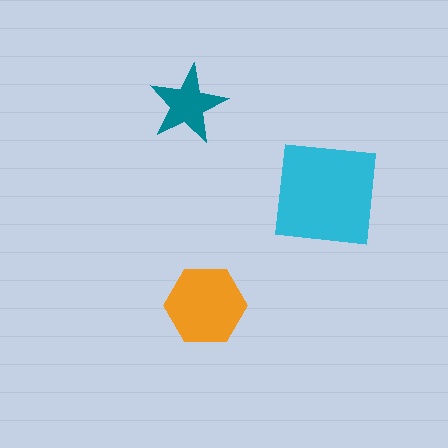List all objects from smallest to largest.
The teal star, the orange hexagon, the cyan square.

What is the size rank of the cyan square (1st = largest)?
1st.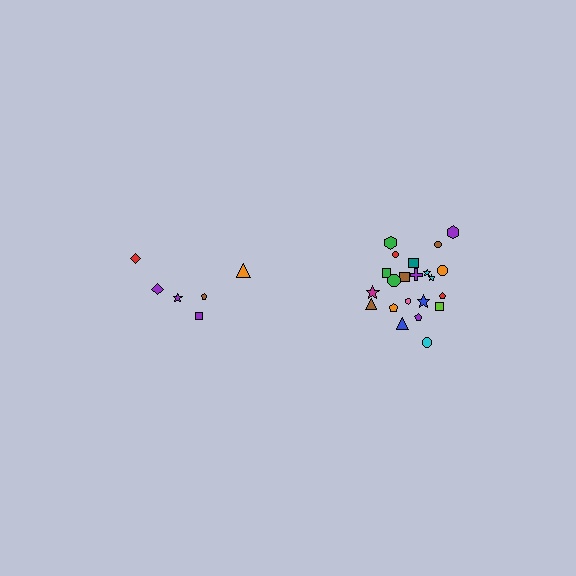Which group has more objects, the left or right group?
The right group.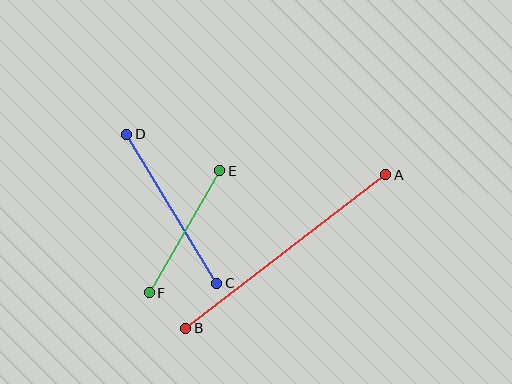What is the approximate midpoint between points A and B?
The midpoint is at approximately (286, 252) pixels.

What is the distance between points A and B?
The distance is approximately 252 pixels.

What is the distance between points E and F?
The distance is approximately 141 pixels.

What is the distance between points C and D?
The distance is approximately 174 pixels.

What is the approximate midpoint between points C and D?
The midpoint is at approximately (172, 209) pixels.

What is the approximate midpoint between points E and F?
The midpoint is at approximately (185, 232) pixels.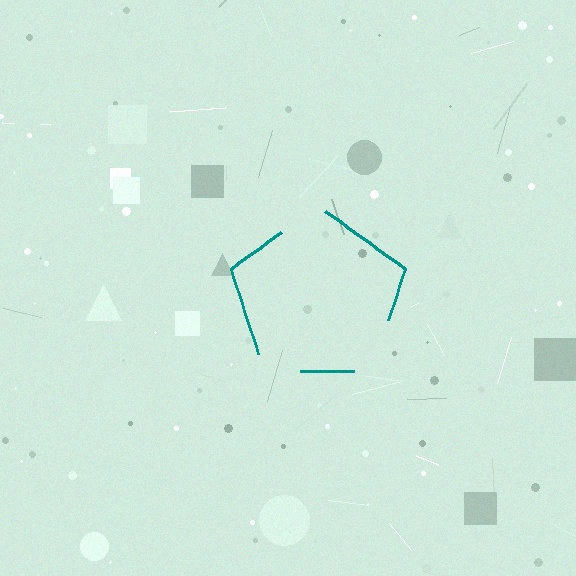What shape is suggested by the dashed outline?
The dashed outline suggests a pentagon.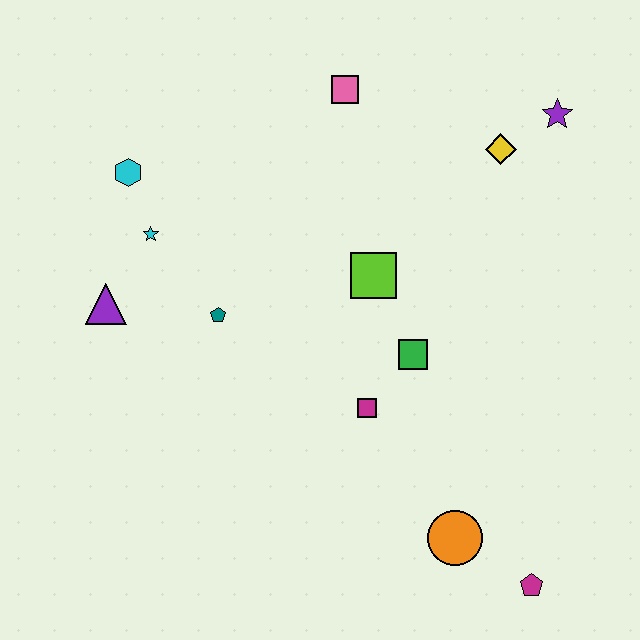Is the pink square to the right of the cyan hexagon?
Yes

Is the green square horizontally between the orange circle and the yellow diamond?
No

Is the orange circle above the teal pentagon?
No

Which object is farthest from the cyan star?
The magenta pentagon is farthest from the cyan star.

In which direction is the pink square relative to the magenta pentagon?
The pink square is above the magenta pentagon.